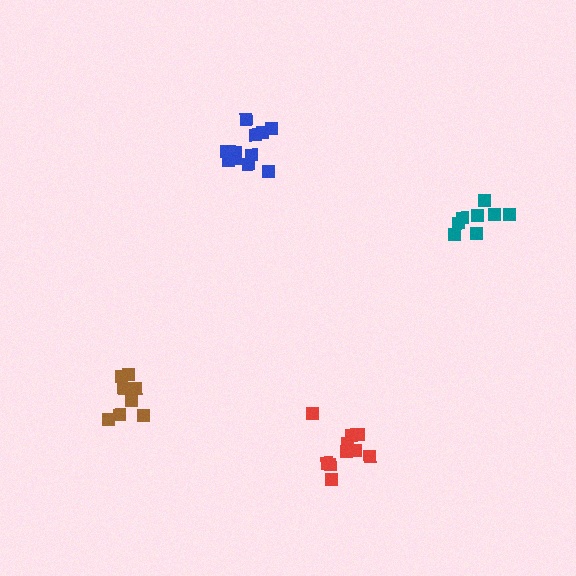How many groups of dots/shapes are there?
There are 4 groups.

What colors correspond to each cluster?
The clusters are colored: red, brown, blue, teal.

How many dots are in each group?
Group 1: 11 dots, Group 2: 8 dots, Group 3: 12 dots, Group 4: 8 dots (39 total).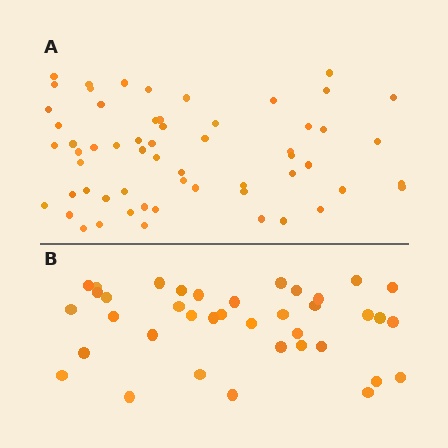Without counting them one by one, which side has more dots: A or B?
Region A (the top region) has more dots.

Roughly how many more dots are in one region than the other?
Region A has approximately 20 more dots than region B.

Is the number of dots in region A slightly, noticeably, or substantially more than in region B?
Region A has substantially more. The ratio is roughly 1.6 to 1.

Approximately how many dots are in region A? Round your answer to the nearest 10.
About 60 dots. (The exact count is 59, which rounds to 60.)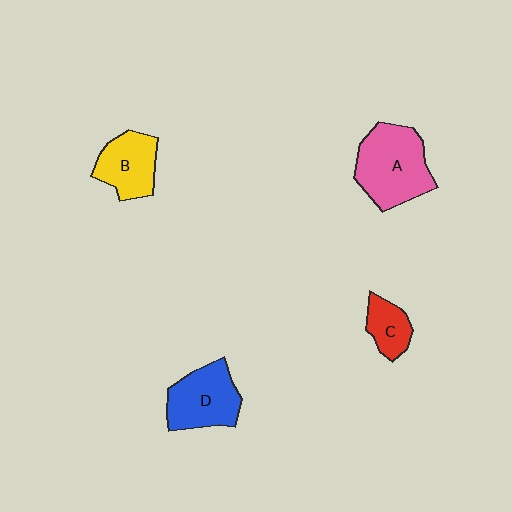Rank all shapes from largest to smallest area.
From largest to smallest: A (pink), D (blue), B (yellow), C (red).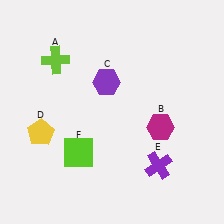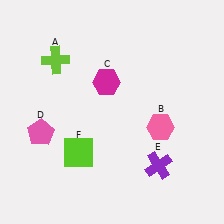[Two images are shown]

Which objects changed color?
B changed from magenta to pink. C changed from purple to magenta. D changed from yellow to pink.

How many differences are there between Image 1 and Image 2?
There are 3 differences between the two images.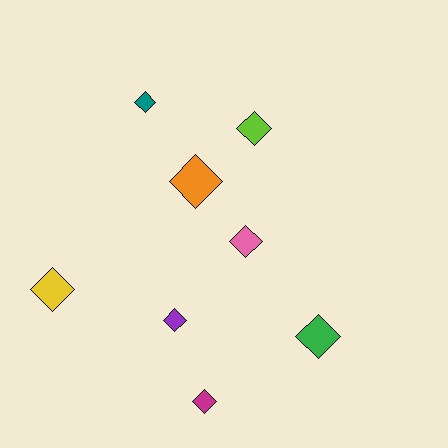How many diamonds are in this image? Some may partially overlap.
There are 8 diamonds.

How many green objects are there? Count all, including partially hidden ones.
There is 1 green object.